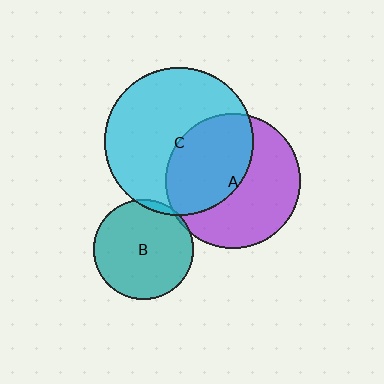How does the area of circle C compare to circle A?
Approximately 1.2 times.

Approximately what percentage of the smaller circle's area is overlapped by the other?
Approximately 5%.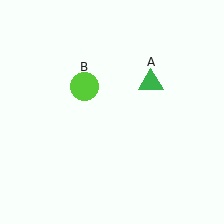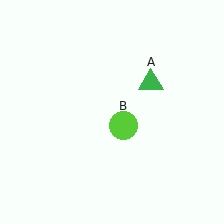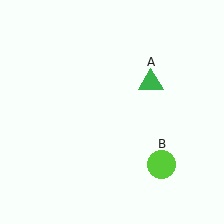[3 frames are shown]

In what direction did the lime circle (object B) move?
The lime circle (object B) moved down and to the right.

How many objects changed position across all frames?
1 object changed position: lime circle (object B).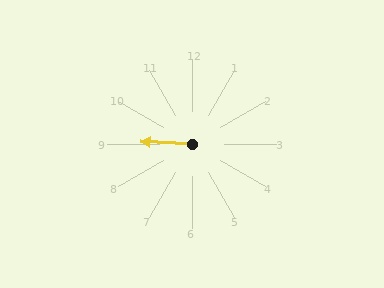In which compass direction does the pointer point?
West.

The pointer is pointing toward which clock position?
Roughly 9 o'clock.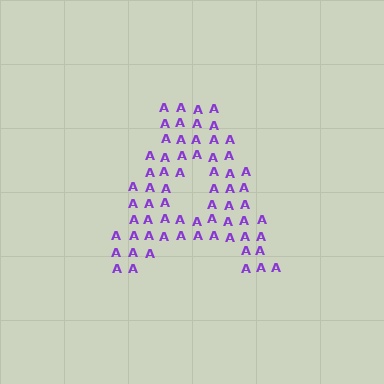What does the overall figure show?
The overall figure shows the letter A.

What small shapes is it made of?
It is made of small letter A's.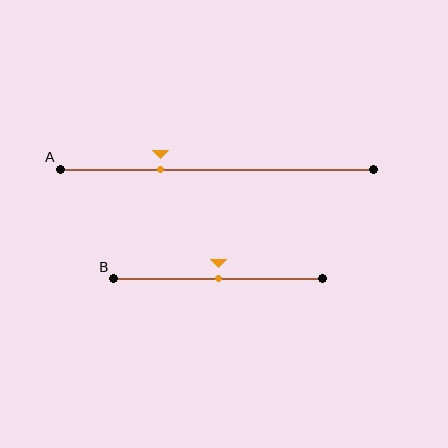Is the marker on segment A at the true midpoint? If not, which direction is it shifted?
No, the marker on segment A is shifted to the left by about 18% of the segment length.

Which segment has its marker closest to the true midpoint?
Segment B has its marker closest to the true midpoint.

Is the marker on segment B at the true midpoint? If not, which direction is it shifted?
Yes, the marker on segment B is at the true midpoint.